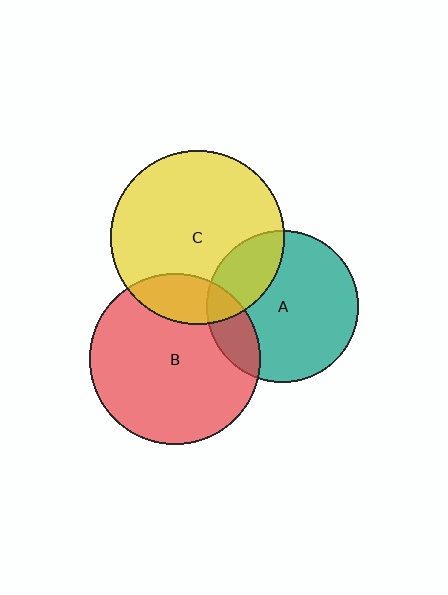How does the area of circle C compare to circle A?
Approximately 1.3 times.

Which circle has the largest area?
Circle C (yellow).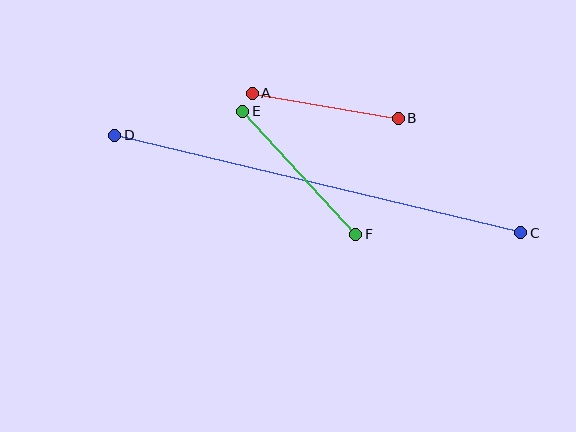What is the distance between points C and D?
The distance is approximately 418 pixels.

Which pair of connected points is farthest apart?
Points C and D are farthest apart.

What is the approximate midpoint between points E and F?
The midpoint is at approximately (299, 173) pixels.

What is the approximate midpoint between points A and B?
The midpoint is at approximately (325, 106) pixels.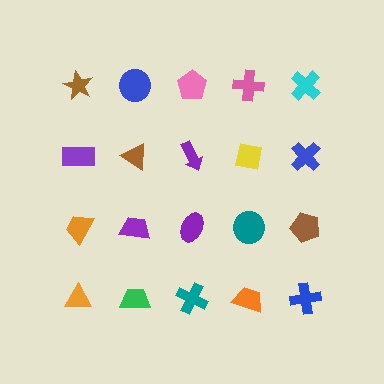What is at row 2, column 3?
A purple arrow.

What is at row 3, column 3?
A purple ellipse.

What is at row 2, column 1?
A purple rectangle.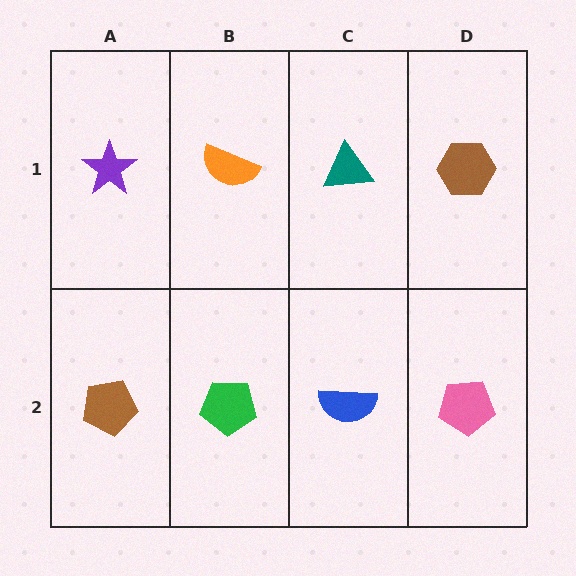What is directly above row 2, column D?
A brown hexagon.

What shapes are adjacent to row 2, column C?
A teal triangle (row 1, column C), a green pentagon (row 2, column B), a pink pentagon (row 2, column D).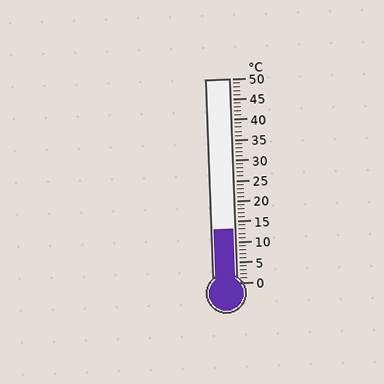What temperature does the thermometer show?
The thermometer shows approximately 13°C.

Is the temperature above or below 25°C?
The temperature is below 25°C.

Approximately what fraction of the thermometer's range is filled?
The thermometer is filled to approximately 25% of its range.